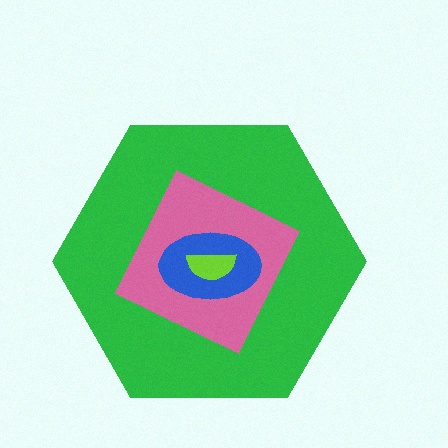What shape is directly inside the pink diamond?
The blue ellipse.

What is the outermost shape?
The green hexagon.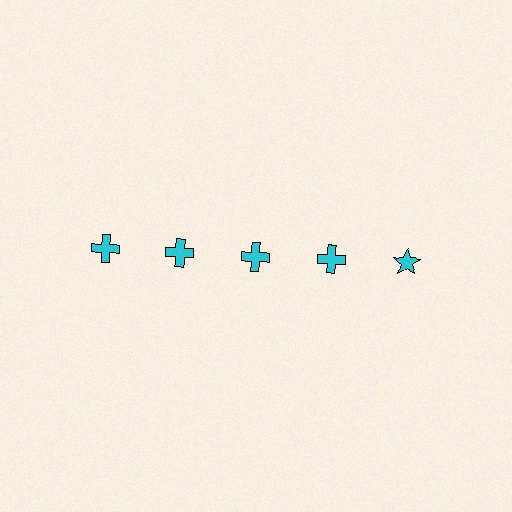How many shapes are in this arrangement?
There are 5 shapes arranged in a grid pattern.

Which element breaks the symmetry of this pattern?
The cyan star in the top row, rightmost column breaks the symmetry. All other shapes are cyan crosses.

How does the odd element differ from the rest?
It has a different shape: star instead of cross.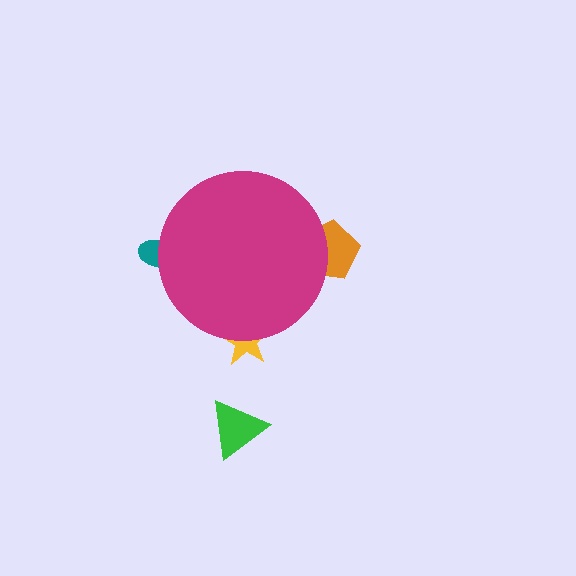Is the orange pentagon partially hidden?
Yes, the orange pentagon is partially hidden behind the magenta circle.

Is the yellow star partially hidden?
Yes, the yellow star is partially hidden behind the magenta circle.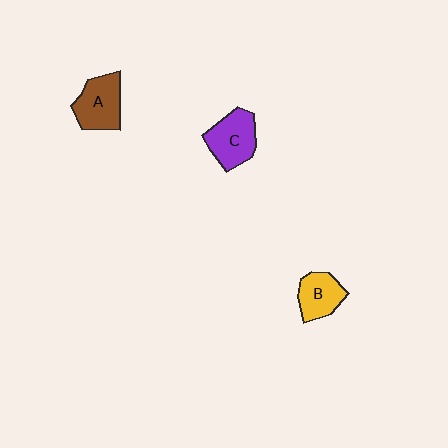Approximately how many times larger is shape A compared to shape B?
Approximately 1.3 times.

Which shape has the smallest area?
Shape B (yellow).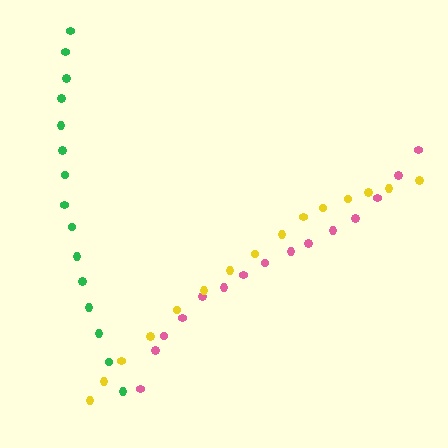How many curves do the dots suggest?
There are 3 distinct paths.